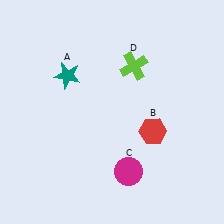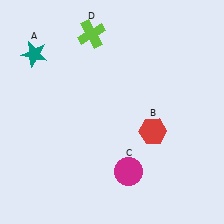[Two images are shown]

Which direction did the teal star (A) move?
The teal star (A) moved left.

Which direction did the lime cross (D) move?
The lime cross (D) moved left.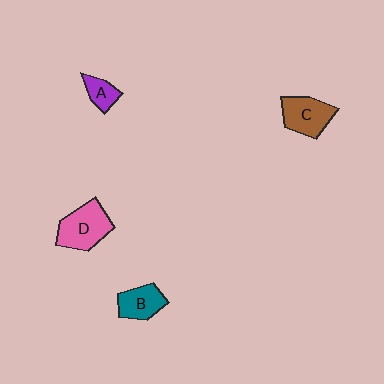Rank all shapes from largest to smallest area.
From largest to smallest: D (pink), C (brown), B (teal), A (purple).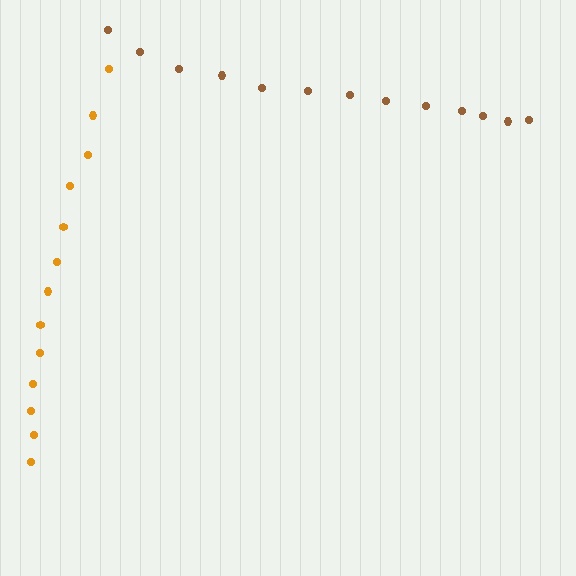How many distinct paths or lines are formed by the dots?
There are 2 distinct paths.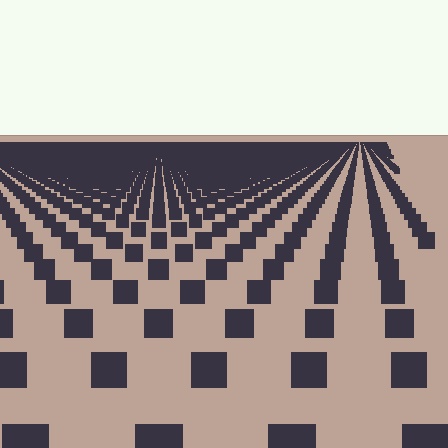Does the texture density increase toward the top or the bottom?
Density increases toward the top.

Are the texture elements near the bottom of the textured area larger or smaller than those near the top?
Larger. Near the bottom, elements are closer to the viewer and appear at a bigger on-screen size.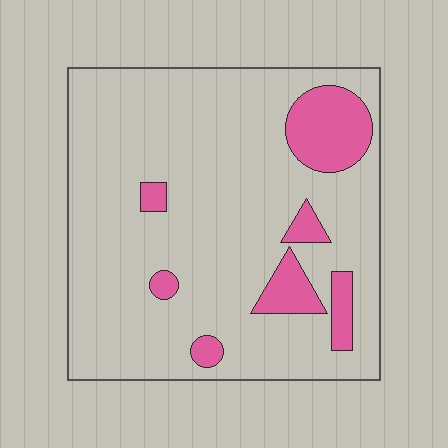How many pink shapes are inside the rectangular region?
7.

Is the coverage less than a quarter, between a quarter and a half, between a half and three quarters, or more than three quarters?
Less than a quarter.